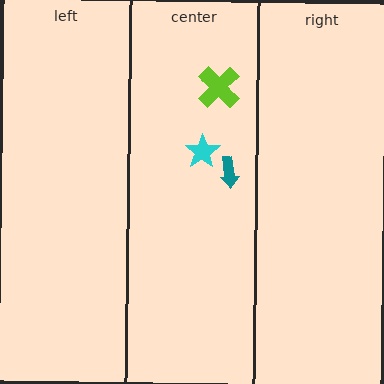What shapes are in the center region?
The lime cross, the teal arrow, the cyan star.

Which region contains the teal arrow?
The center region.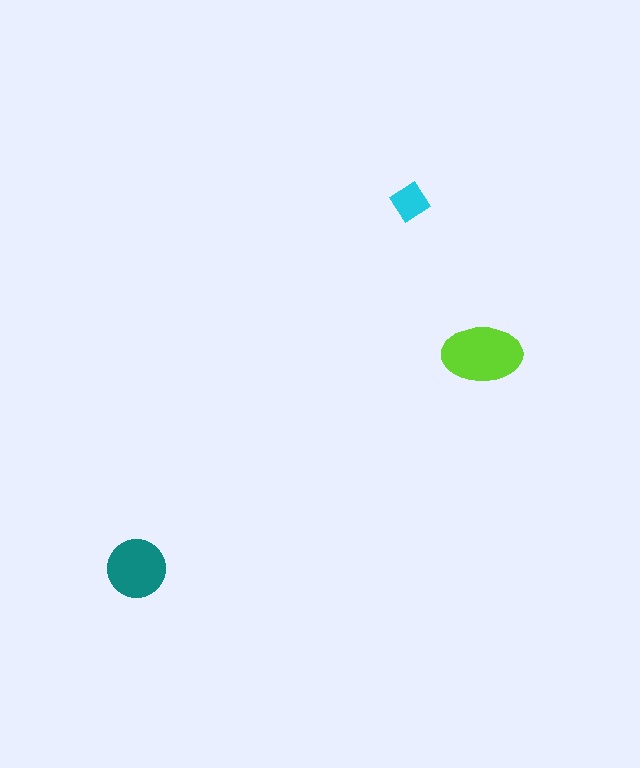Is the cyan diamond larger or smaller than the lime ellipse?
Smaller.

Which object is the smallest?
The cyan diamond.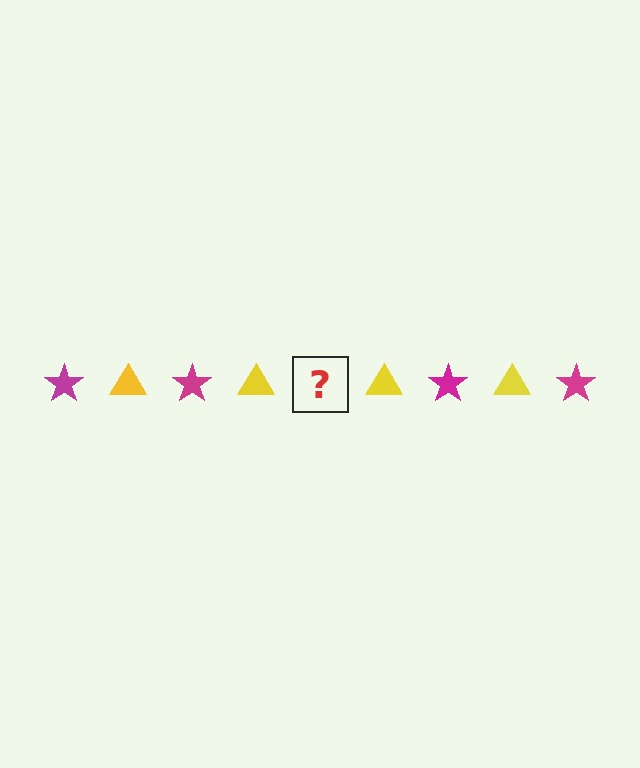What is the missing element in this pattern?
The missing element is a magenta star.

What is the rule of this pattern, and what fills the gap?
The rule is that the pattern alternates between magenta star and yellow triangle. The gap should be filled with a magenta star.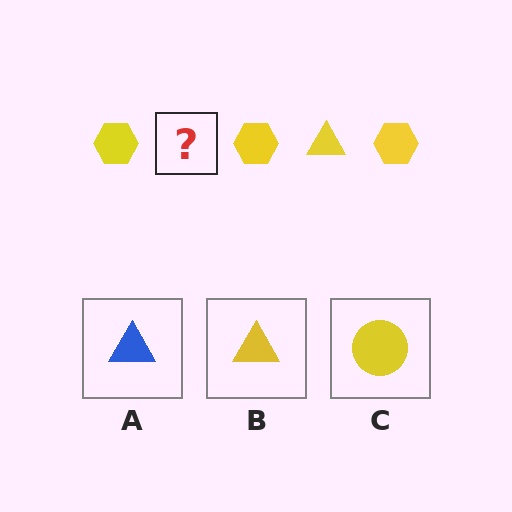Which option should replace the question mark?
Option B.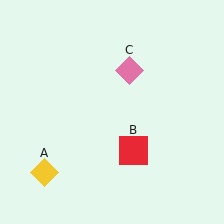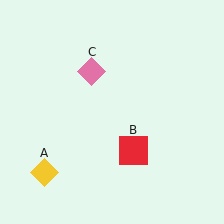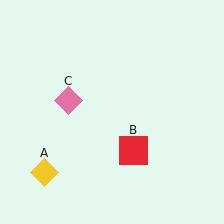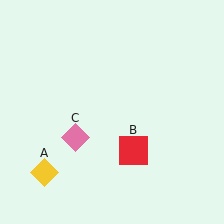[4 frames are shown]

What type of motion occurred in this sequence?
The pink diamond (object C) rotated counterclockwise around the center of the scene.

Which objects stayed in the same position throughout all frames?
Yellow diamond (object A) and red square (object B) remained stationary.